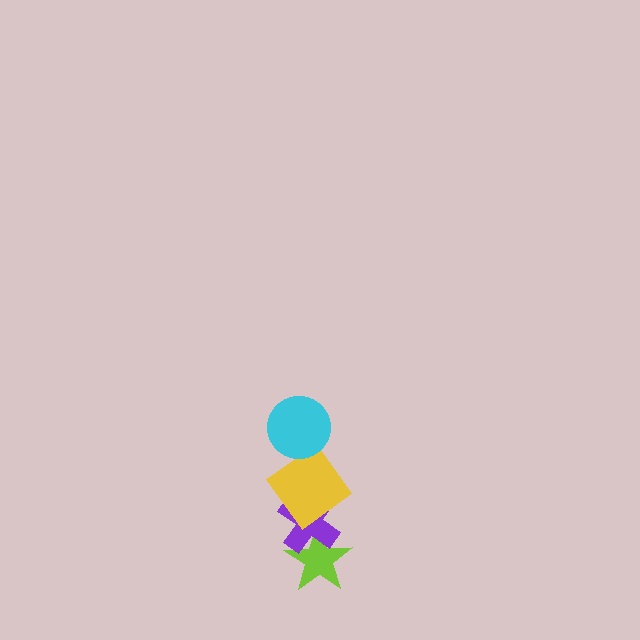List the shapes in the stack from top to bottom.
From top to bottom: the cyan circle, the yellow diamond, the purple cross, the lime star.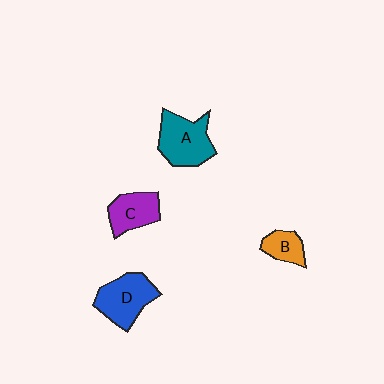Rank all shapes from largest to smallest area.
From largest to smallest: A (teal), D (blue), C (purple), B (orange).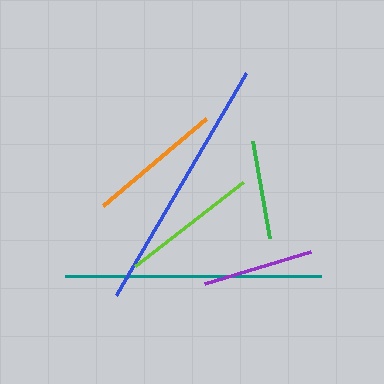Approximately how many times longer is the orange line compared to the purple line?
The orange line is approximately 1.2 times the length of the purple line.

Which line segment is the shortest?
The green line is the shortest at approximately 98 pixels.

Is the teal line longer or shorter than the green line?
The teal line is longer than the green line.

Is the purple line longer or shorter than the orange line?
The orange line is longer than the purple line.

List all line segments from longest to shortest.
From longest to shortest: blue, teal, lime, orange, purple, green.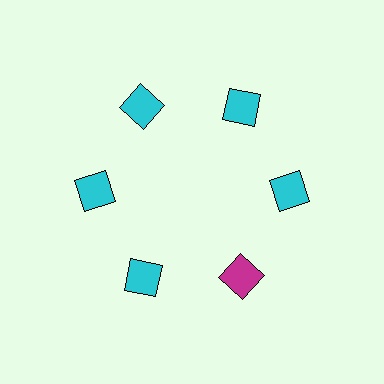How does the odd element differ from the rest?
It has a different color: magenta instead of cyan.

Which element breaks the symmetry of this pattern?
The magenta square at roughly the 5 o'clock position breaks the symmetry. All other shapes are cyan squares.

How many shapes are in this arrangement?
There are 6 shapes arranged in a ring pattern.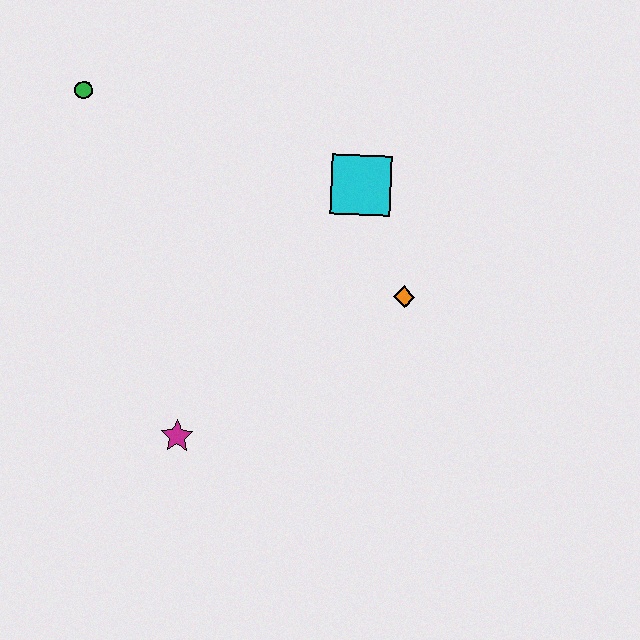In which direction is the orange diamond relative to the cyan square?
The orange diamond is below the cyan square.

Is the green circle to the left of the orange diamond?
Yes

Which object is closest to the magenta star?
The orange diamond is closest to the magenta star.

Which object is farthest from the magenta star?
The green circle is farthest from the magenta star.